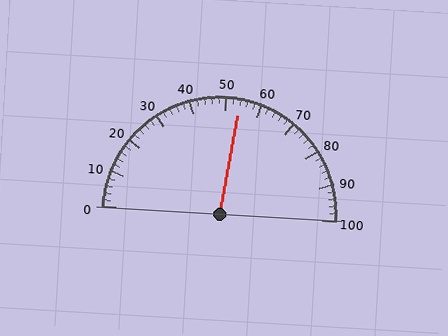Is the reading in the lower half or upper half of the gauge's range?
The reading is in the upper half of the range (0 to 100).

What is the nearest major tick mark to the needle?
The nearest major tick mark is 50.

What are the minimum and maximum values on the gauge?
The gauge ranges from 0 to 100.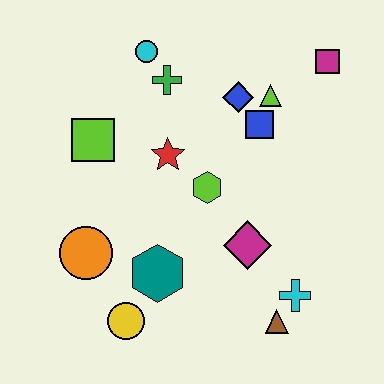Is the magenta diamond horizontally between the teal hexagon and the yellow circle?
No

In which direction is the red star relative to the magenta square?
The red star is to the left of the magenta square.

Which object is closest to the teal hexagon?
The yellow circle is closest to the teal hexagon.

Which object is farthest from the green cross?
The brown triangle is farthest from the green cross.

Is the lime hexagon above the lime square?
No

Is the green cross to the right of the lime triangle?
No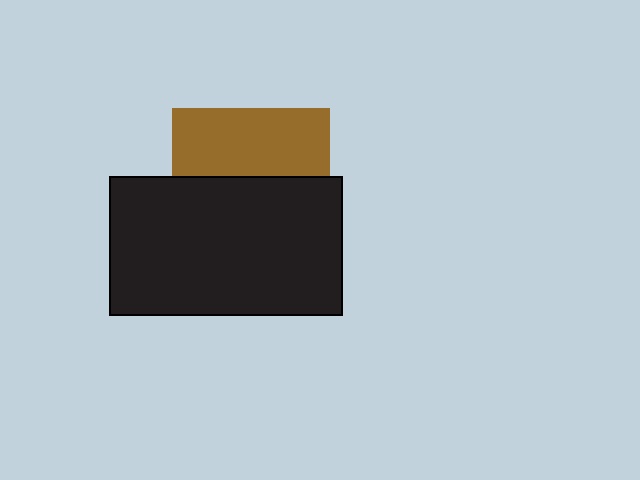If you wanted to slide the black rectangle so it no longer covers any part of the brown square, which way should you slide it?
Slide it down — that is the most direct way to separate the two shapes.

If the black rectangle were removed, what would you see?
You would see the complete brown square.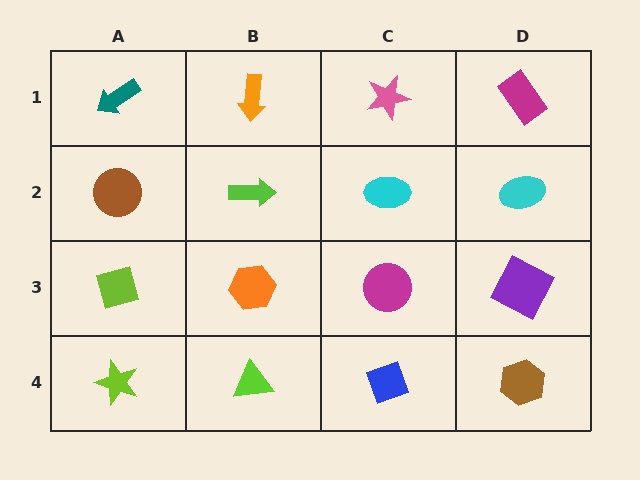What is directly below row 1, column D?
A cyan ellipse.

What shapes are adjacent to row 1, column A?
A brown circle (row 2, column A), an orange arrow (row 1, column B).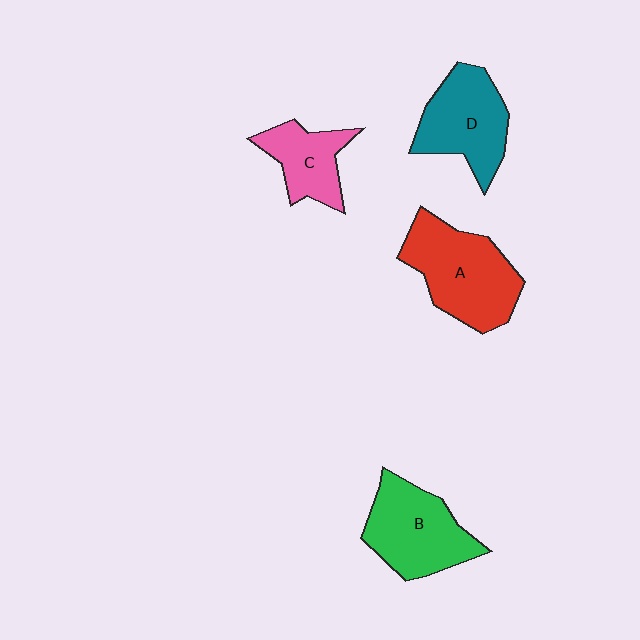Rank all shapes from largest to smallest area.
From largest to smallest: A (red), B (green), D (teal), C (pink).